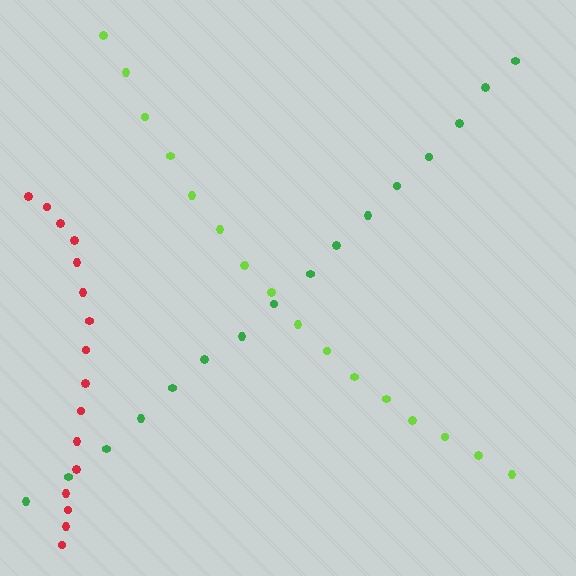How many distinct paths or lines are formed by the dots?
There are 3 distinct paths.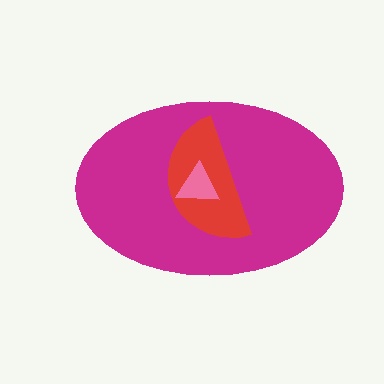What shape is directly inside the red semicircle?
The pink triangle.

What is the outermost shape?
The magenta ellipse.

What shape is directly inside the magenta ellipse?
The red semicircle.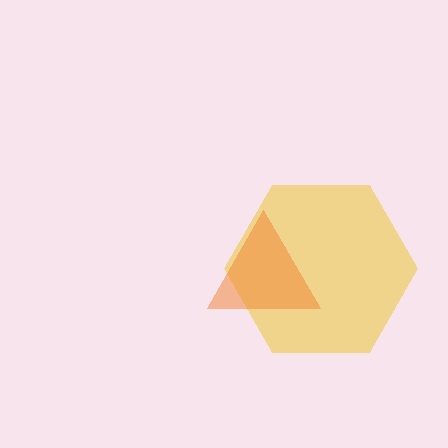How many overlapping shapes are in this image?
There are 2 overlapping shapes in the image.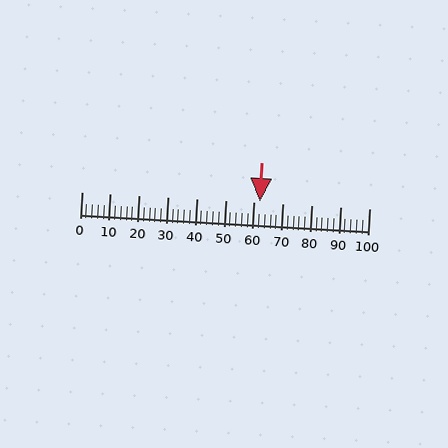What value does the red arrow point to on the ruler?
The red arrow points to approximately 62.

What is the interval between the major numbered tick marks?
The major tick marks are spaced 10 units apart.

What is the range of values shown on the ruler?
The ruler shows values from 0 to 100.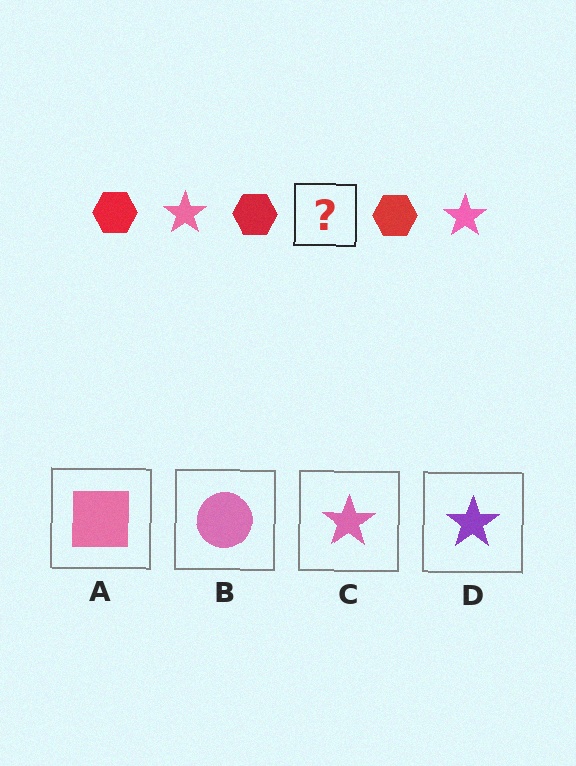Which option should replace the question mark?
Option C.